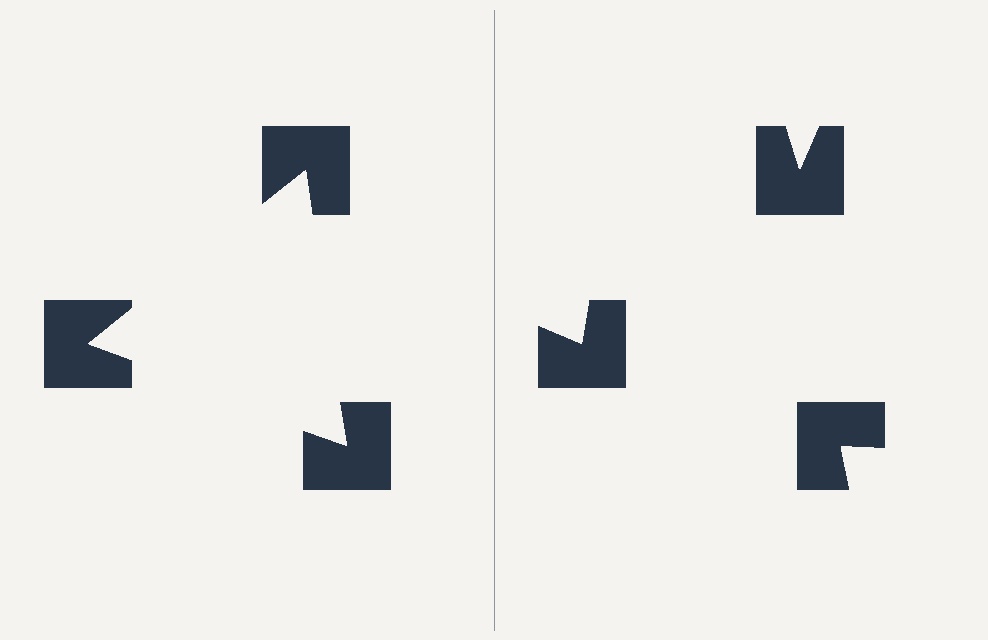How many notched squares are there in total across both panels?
6 — 3 on each side.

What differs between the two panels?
The notched squares are positioned identically on both sides; only the wedge orientations differ. On the left they align to a triangle; on the right they are misaligned.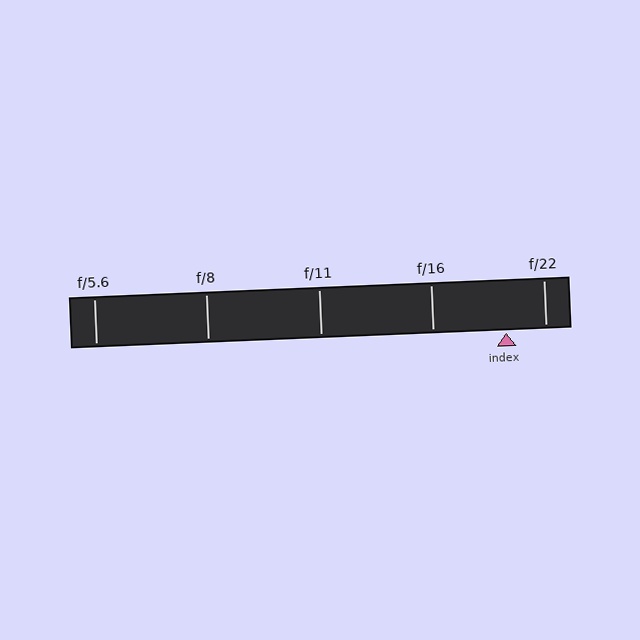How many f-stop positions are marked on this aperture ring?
There are 5 f-stop positions marked.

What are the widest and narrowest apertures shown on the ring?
The widest aperture shown is f/5.6 and the narrowest is f/22.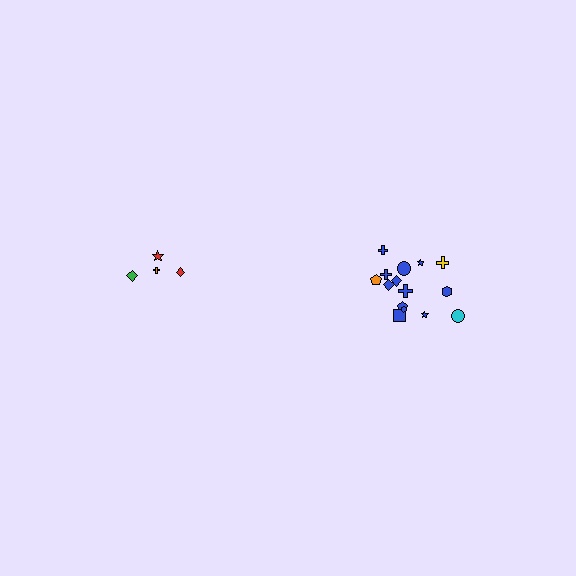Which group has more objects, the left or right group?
The right group.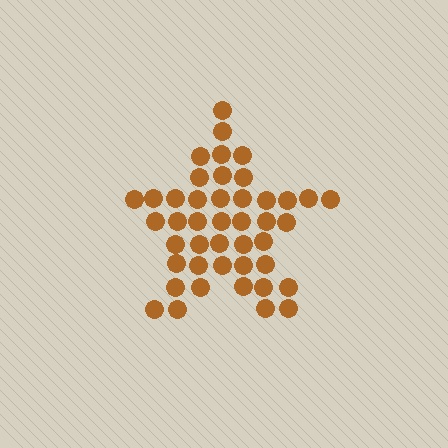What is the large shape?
The large shape is a star.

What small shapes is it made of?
It is made of small circles.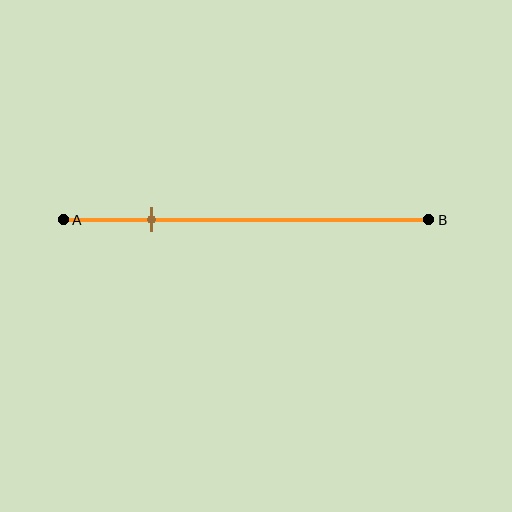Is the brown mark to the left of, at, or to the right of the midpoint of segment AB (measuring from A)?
The brown mark is to the left of the midpoint of segment AB.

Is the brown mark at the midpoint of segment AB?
No, the mark is at about 25% from A, not at the 50% midpoint.